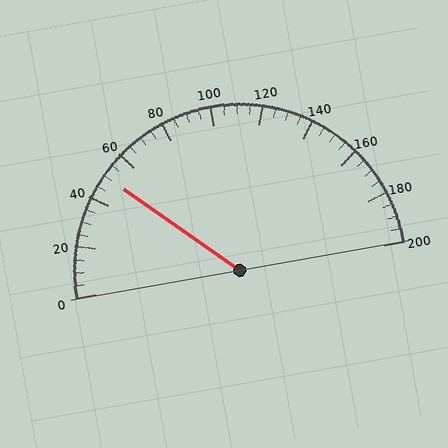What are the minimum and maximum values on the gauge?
The gauge ranges from 0 to 200.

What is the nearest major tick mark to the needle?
The nearest major tick mark is 40.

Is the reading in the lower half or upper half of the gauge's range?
The reading is in the lower half of the range (0 to 200).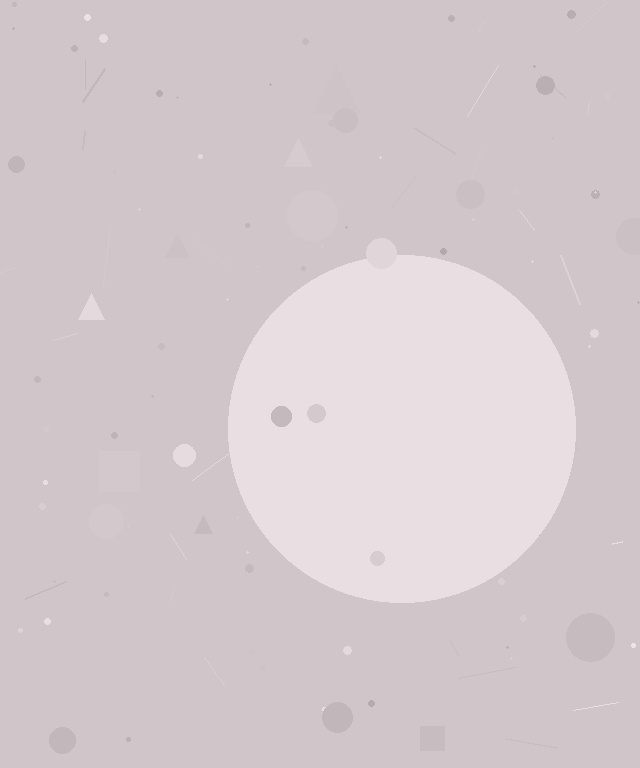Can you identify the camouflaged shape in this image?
The camouflaged shape is a circle.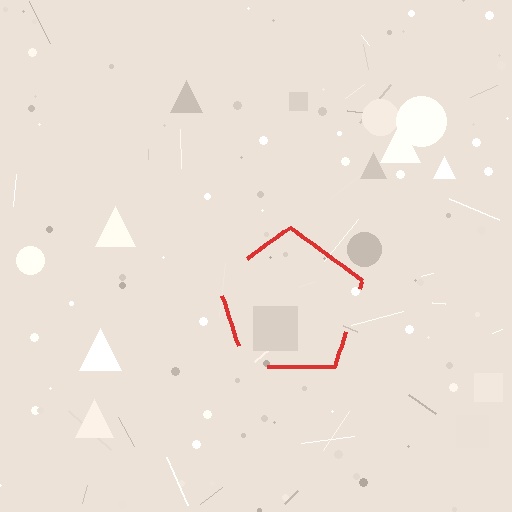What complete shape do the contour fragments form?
The contour fragments form a pentagon.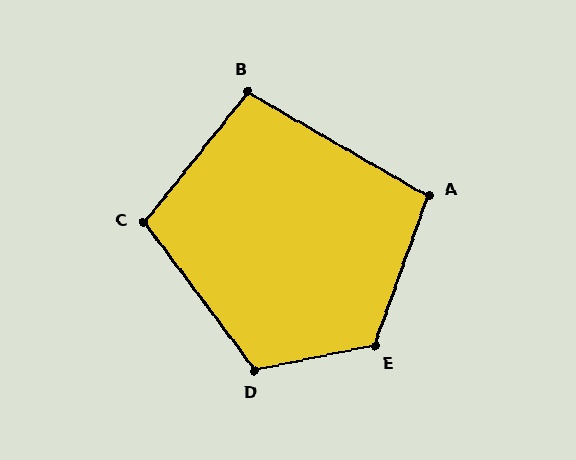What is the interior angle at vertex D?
Approximately 115 degrees (obtuse).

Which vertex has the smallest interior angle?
B, at approximately 98 degrees.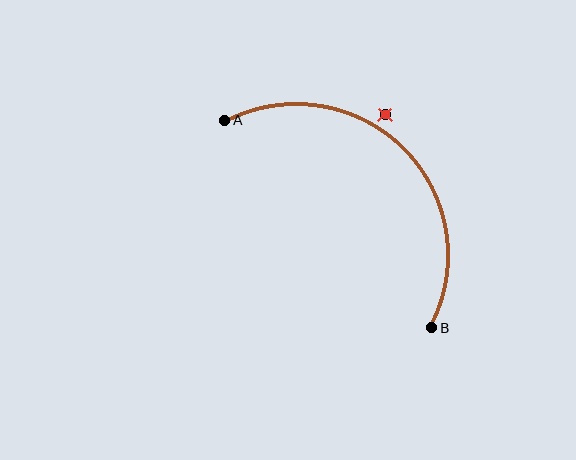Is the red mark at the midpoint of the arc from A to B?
No — the red mark does not lie on the arc at all. It sits slightly outside the curve.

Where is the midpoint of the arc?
The arc midpoint is the point on the curve farthest from the straight line joining A and B. It sits above and to the right of that line.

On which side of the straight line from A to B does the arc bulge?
The arc bulges above and to the right of the straight line connecting A and B.